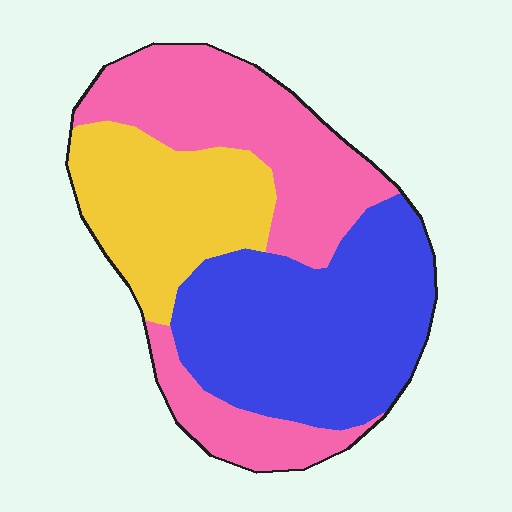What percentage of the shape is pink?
Pink takes up between a quarter and a half of the shape.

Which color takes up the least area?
Yellow, at roughly 25%.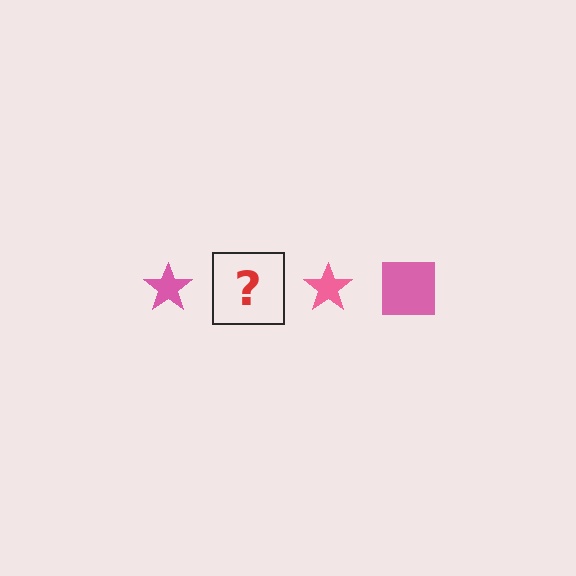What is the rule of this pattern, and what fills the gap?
The rule is that the pattern cycles through star, square shapes in pink. The gap should be filled with a pink square.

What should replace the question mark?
The question mark should be replaced with a pink square.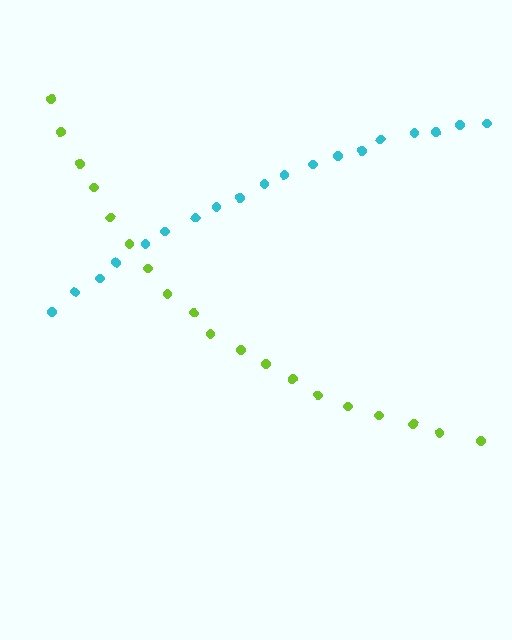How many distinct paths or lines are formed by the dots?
There are 2 distinct paths.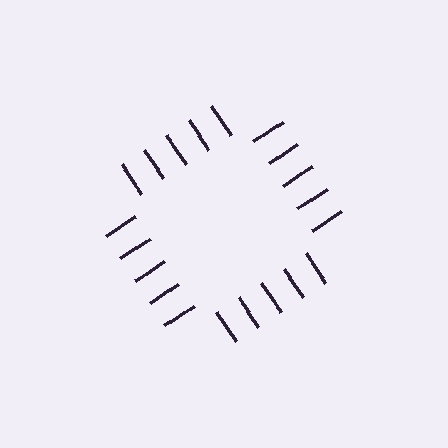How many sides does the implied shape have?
4 sides — the line-ends trace a square.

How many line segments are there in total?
20 — 5 along each of the 4 edges.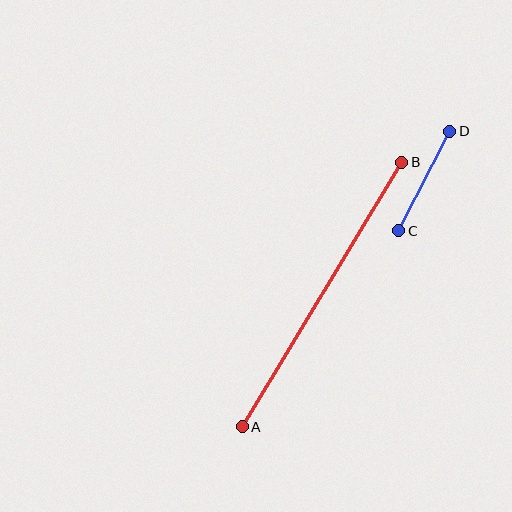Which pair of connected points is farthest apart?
Points A and B are farthest apart.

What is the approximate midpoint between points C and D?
The midpoint is at approximately (424, 181) pixels.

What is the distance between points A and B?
The distance is approximately 309 pixels.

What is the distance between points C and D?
The distance is approximately 112 pixels.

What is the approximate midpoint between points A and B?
The midpoint is at approximately (322, 294) pixels.